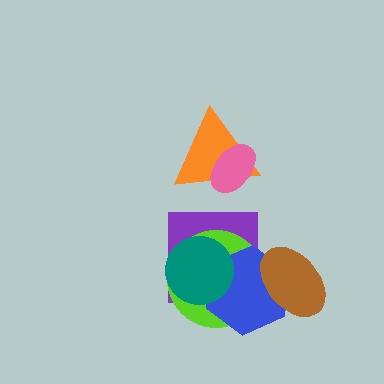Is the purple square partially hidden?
Yes, it is partially covered by another shape.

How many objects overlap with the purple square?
3 objects overlap with the purple square.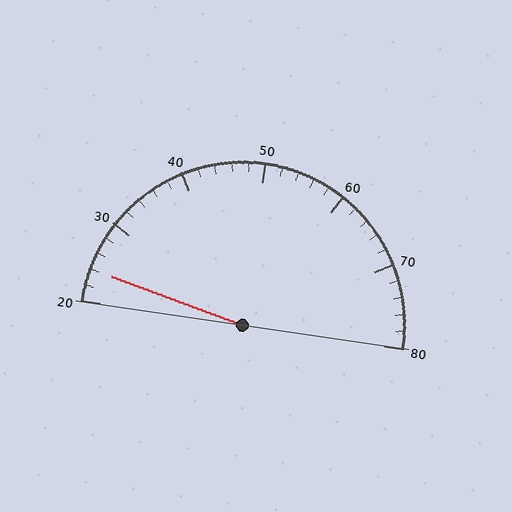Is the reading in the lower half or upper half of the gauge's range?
The reading is in the lower half of the range (20 to 80).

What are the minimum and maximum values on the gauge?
The gauge ranges from 20 to 80.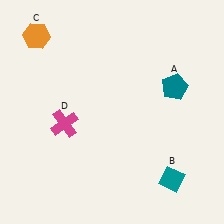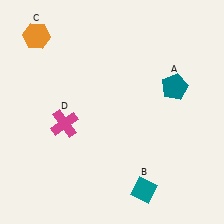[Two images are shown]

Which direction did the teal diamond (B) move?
The teal diamond (B) moved left.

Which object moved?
The teal diamond (B) moved left.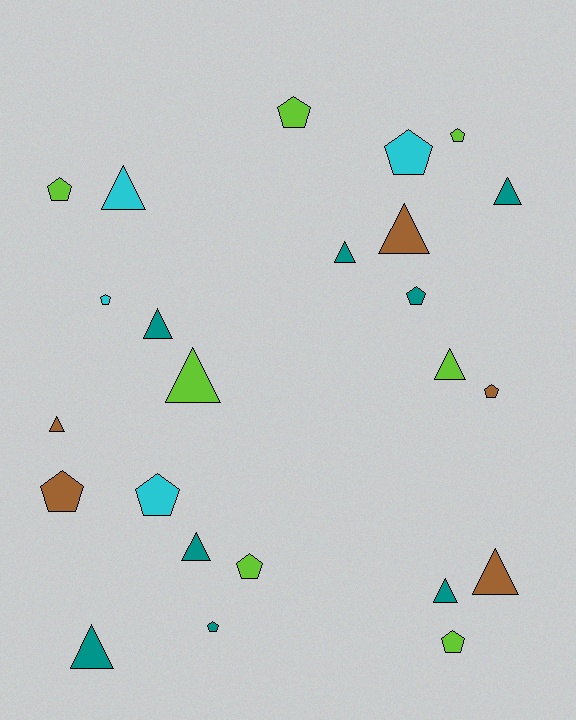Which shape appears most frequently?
Triangle, with 12 objects.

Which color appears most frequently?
Teal, with 8 objects.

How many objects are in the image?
There are 24 objects.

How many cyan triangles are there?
There is 1 cyan triangle.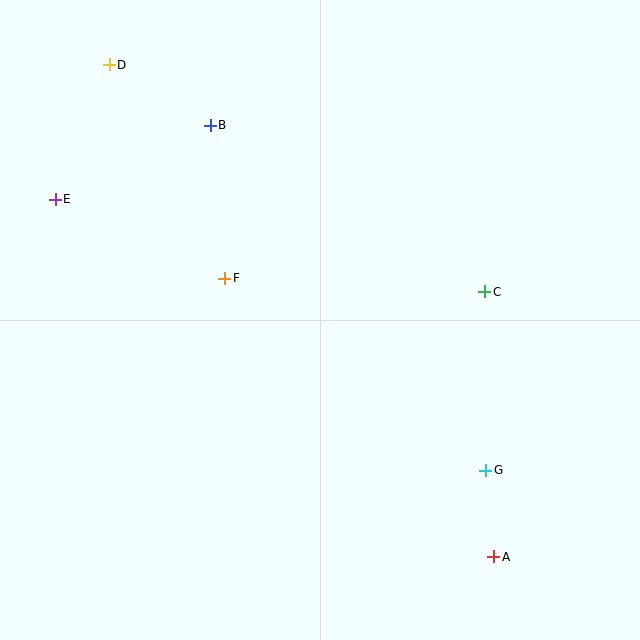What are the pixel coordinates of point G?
Point G is at (486, 470).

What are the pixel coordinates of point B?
Point B is at (210, 125).